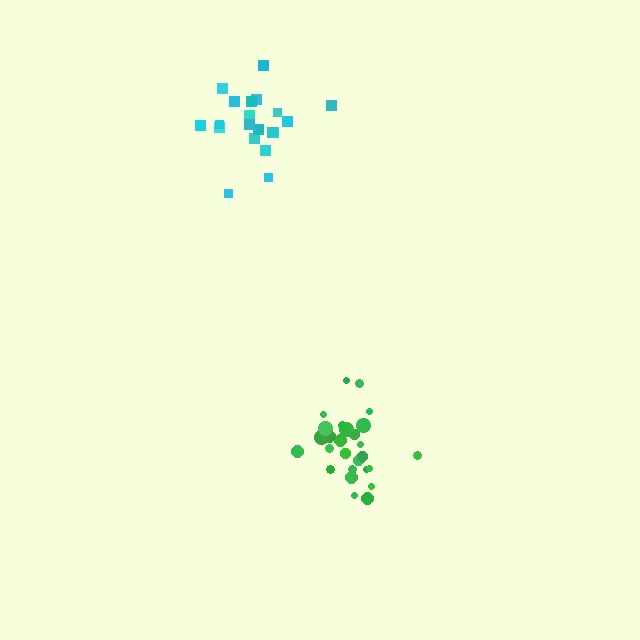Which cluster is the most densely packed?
Green.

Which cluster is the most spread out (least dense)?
Cyan.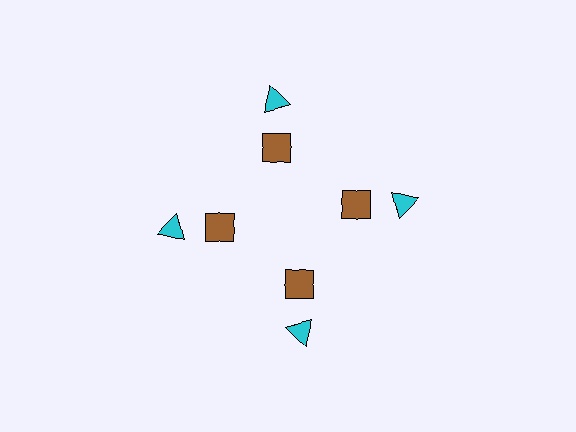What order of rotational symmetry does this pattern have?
This pattern has 4-fold rotational symmetry.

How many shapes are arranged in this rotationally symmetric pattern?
There are 8 shapes, arranged in 4 groups of 2.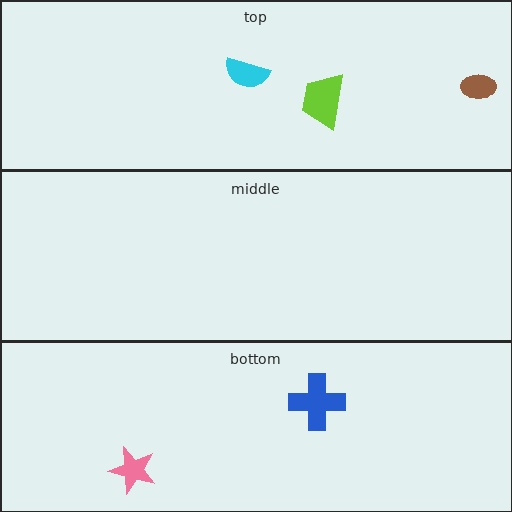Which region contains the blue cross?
The bottom region.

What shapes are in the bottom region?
The pink star, the blue cross.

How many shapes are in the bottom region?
2.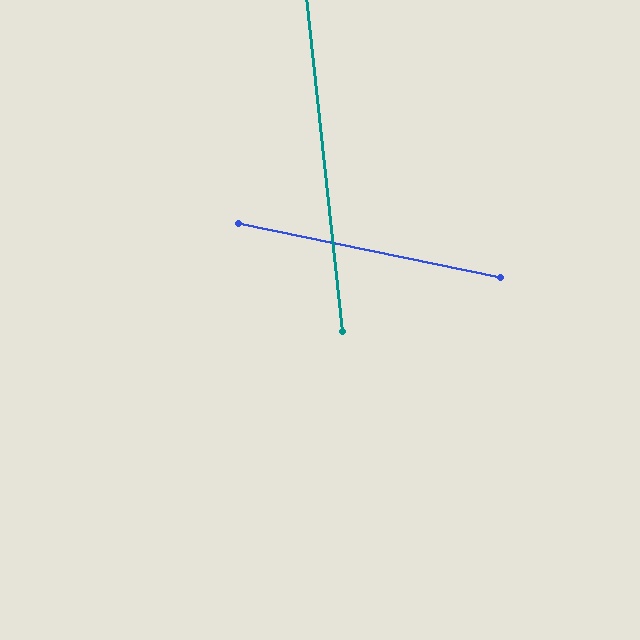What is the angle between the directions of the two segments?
Approximately 72 degrees.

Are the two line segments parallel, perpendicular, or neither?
Neither parallel nor perpendicular — they differ by about 72°.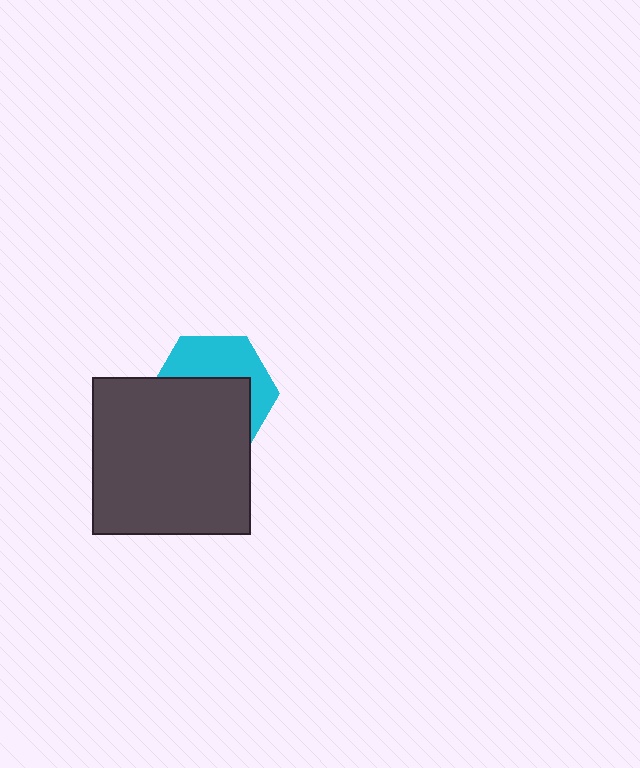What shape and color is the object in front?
The object in front is a dark gray square.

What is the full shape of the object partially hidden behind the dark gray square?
The partially hidden object is a cyan hexagon.